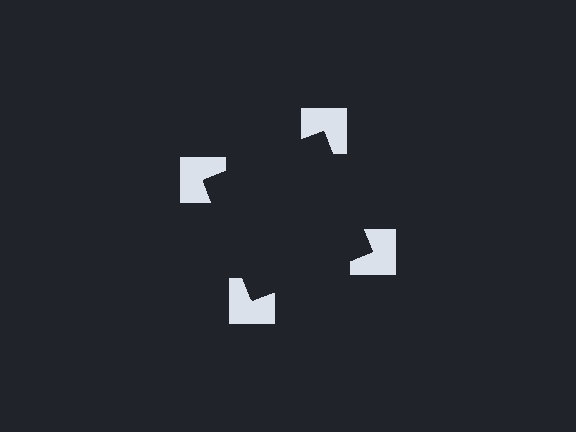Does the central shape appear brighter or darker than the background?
It typically appears slightly darker than the background, even though no actual brightness change is drawn.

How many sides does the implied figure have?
4 sides.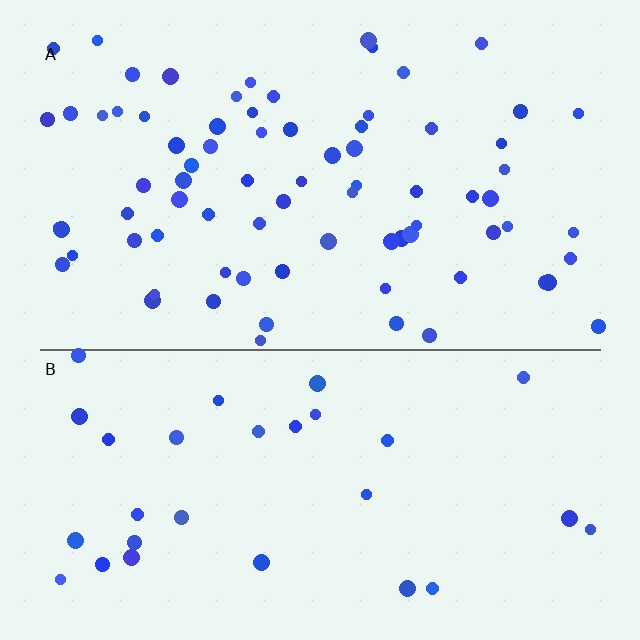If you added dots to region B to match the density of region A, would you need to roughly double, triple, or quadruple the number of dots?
Approximately triple.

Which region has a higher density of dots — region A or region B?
A (the top).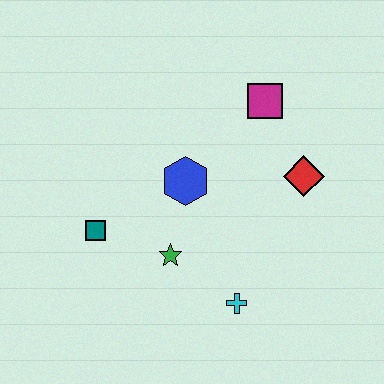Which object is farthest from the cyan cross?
The magenta square is farthest from the cyan cross.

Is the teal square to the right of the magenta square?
No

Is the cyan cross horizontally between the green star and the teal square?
No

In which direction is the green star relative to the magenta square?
The green star is below the magenta square.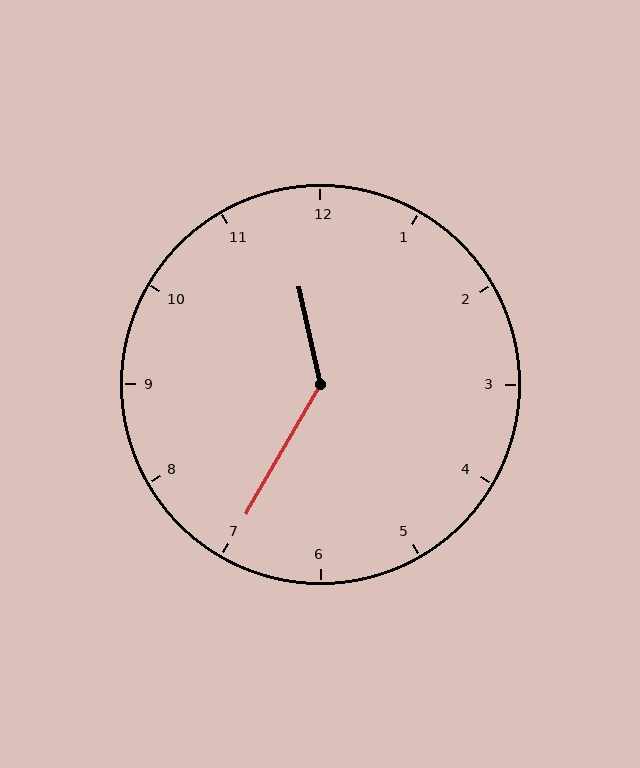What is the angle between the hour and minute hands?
Approximately 138 degrees.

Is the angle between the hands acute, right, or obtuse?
It is obtuse.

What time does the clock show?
11:35.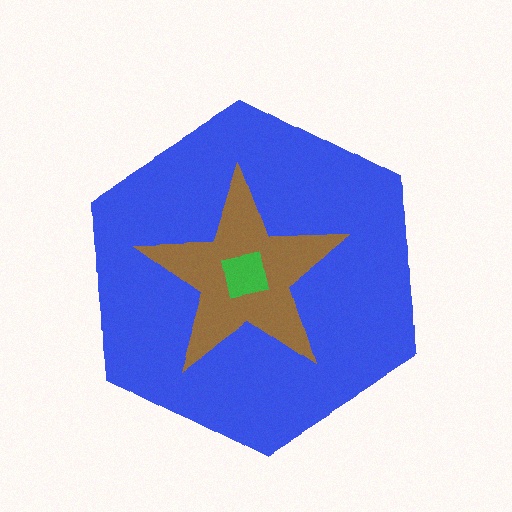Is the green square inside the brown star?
Yes.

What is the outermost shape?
The blue hexagon.